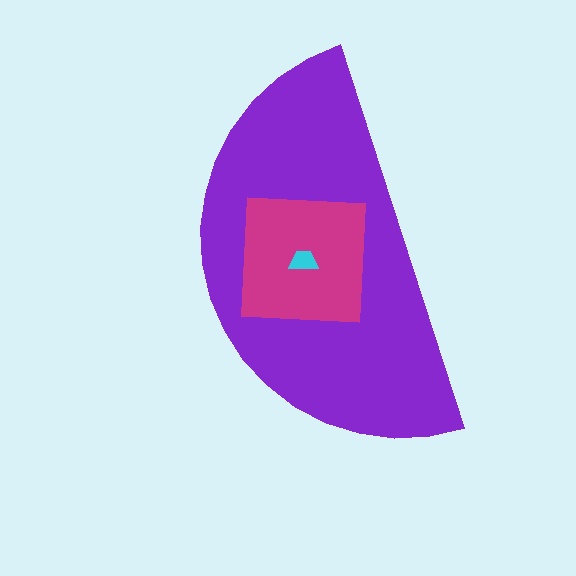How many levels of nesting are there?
3.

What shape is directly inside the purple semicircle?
The magenta square.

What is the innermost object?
The cyan trapezoid.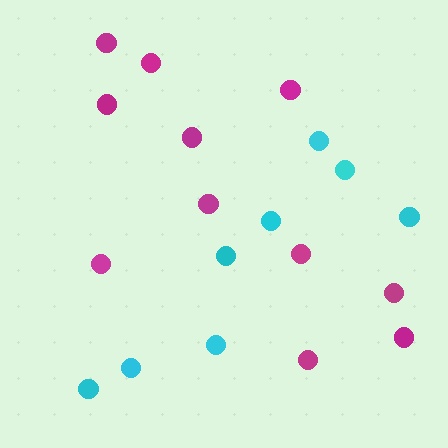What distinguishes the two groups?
There are 2 groups: one group of magenta circles (11) and one group of cyan circles (8).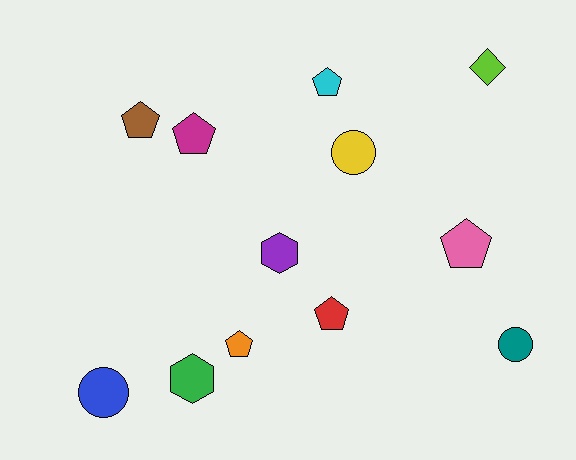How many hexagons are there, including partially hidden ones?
There are 2 hexagons.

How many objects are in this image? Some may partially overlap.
There are 12 objects.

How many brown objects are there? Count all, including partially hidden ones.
There is 1 brown object.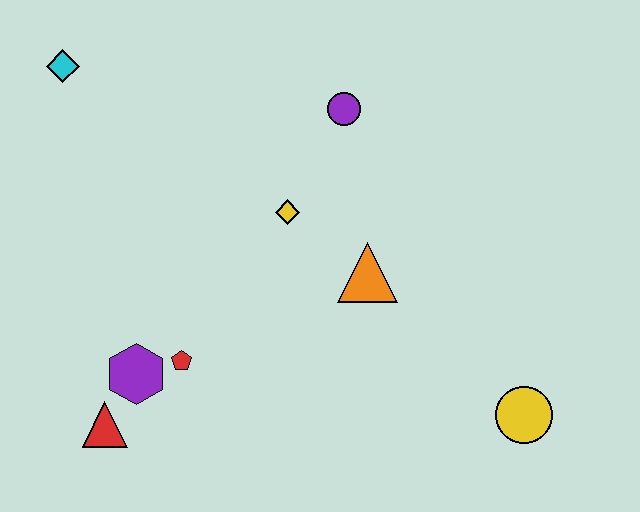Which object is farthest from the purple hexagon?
The yellow circle is farthest from the purple hexagon.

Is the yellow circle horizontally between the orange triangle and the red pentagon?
No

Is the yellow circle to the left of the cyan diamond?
No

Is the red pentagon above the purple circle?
No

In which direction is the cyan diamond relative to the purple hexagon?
The cyan diamond is above the purple hexagon.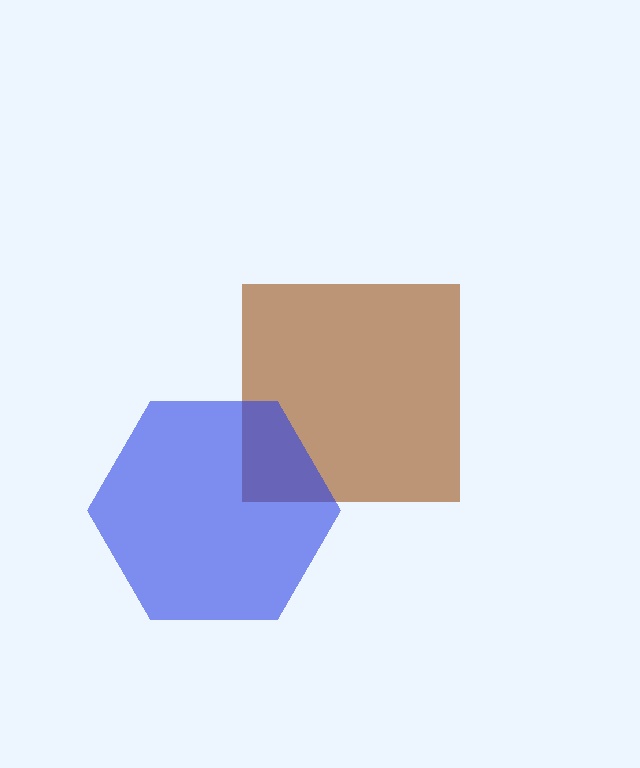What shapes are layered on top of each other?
The layered shapes are: a brown square, a blue hexagon.